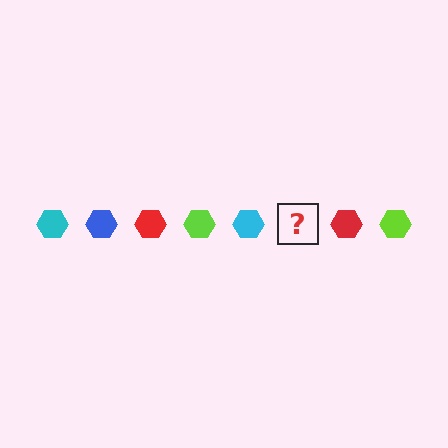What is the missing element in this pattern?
The missing element is a blue hexagon.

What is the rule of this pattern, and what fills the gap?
The rule is that the pattern cycles through cyan, blue, red, lime hexagons. The gap should be filled with a blue hexagon.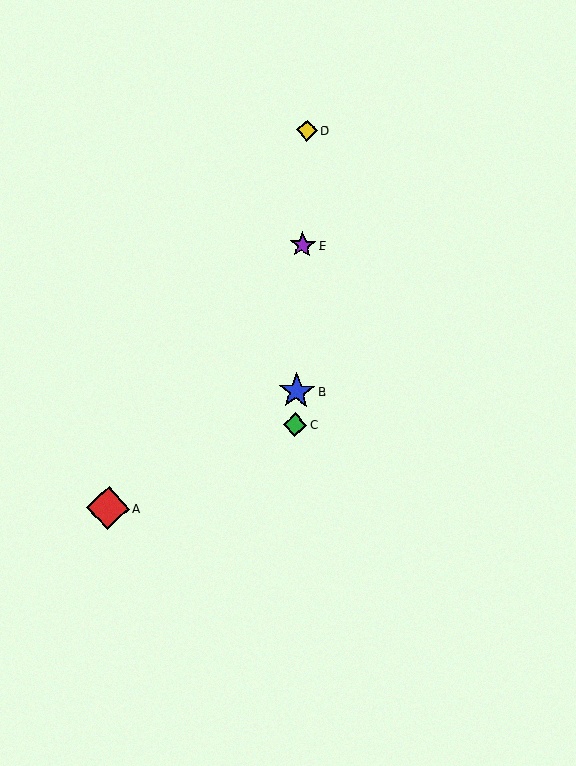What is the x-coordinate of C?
Object C is at x≈295.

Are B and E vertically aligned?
Yes, both are at x≈297.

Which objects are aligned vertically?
Objects B, C, D, E are aligned vertically.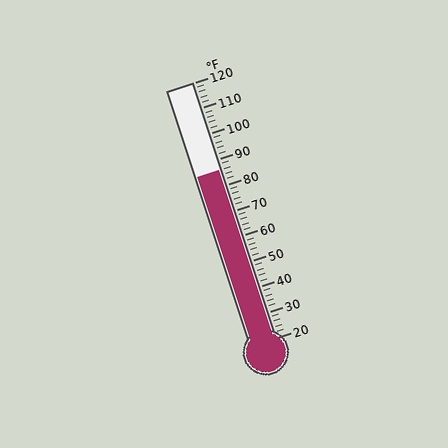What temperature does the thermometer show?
The thermometer shows approximately 86°F.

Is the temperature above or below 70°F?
The temperature is above 70°F.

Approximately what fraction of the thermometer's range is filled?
The thermometer is filled to approximately 65% of its range.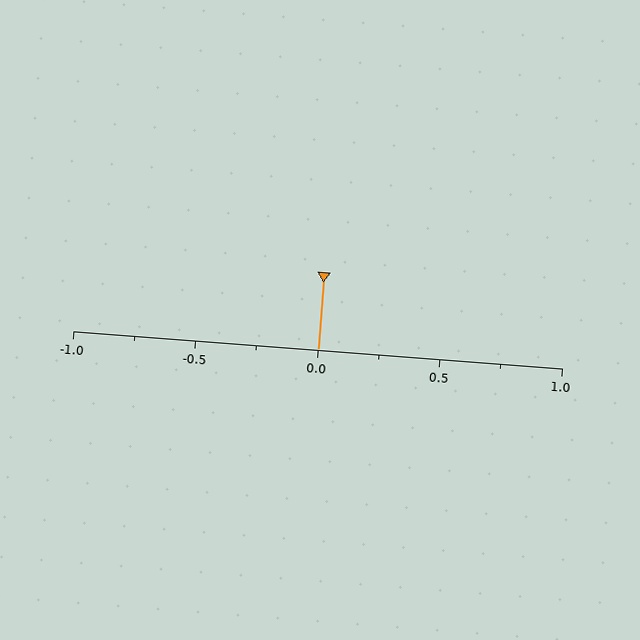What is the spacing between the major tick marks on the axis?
The major ticks are spaced 0.5 apart.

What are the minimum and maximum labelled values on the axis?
The axis runs from -1.0 to 1.0.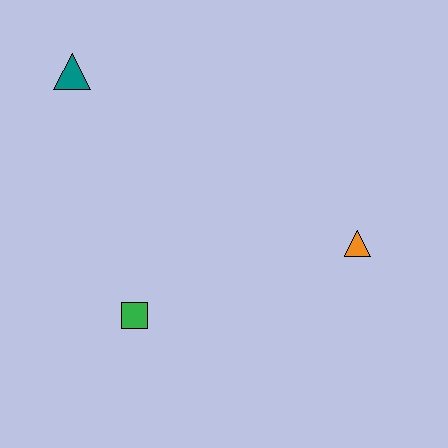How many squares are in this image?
There is 1 square.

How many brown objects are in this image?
There are no brown objects.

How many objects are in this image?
There are 3 objects.